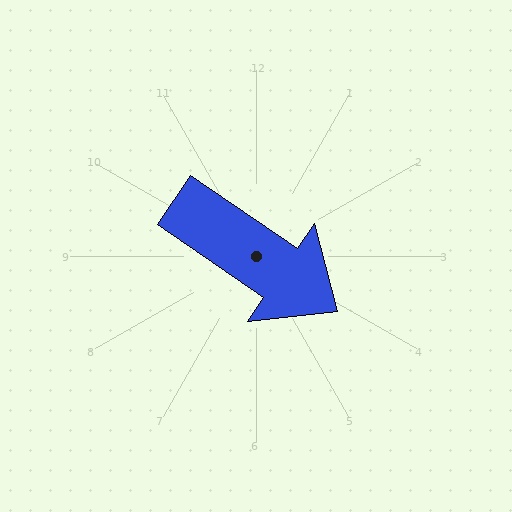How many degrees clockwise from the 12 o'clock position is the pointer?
Approximately 124 degrees.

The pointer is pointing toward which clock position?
Roughly 4 o'clock.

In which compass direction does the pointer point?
Southeast.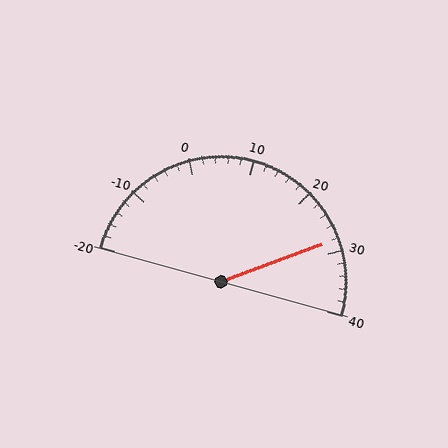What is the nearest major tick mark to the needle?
The nearest major tick mark is 30.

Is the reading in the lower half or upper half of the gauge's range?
The reading is in the upper half of the range (-20 to 40).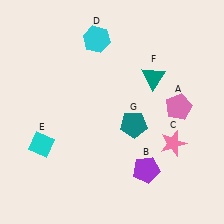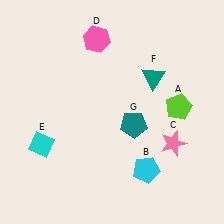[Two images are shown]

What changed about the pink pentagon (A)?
In Image 1, A is pink. In Image 2, it changed to lime.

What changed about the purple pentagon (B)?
In Image 1, B is purple. In Image 2, it changed to cyan.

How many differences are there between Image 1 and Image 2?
There are 3 differences between the two images.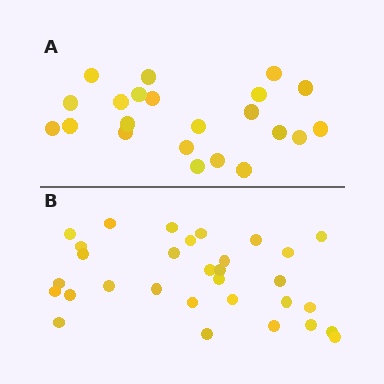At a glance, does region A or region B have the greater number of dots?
Region B (the bottom region) has more dots.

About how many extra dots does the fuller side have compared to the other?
Region B has roughly 8 or so more dots than region A.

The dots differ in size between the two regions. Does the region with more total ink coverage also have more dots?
No. Region A has more total ink coverage because its dots are larger, but region B actually contains more individual dots. Total area can be misleading — the number of items is what matters here.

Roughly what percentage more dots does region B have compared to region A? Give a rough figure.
About 40% more.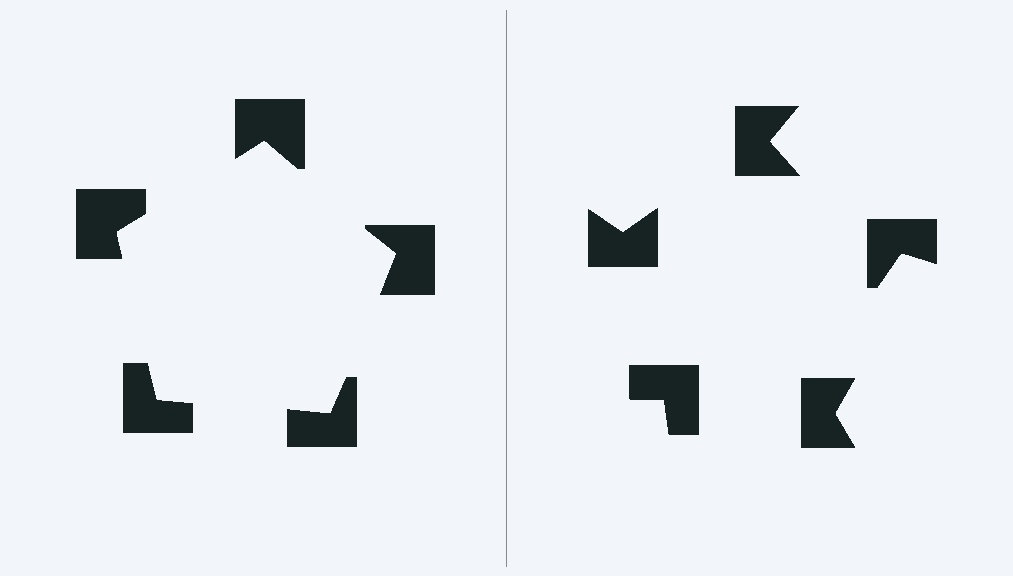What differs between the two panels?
The notched squares are positioned identically on both sides; only the wedge orientations differ. On the left they align to a pentagon; on the right they are misaligned.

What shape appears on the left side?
An illusory pentagon.